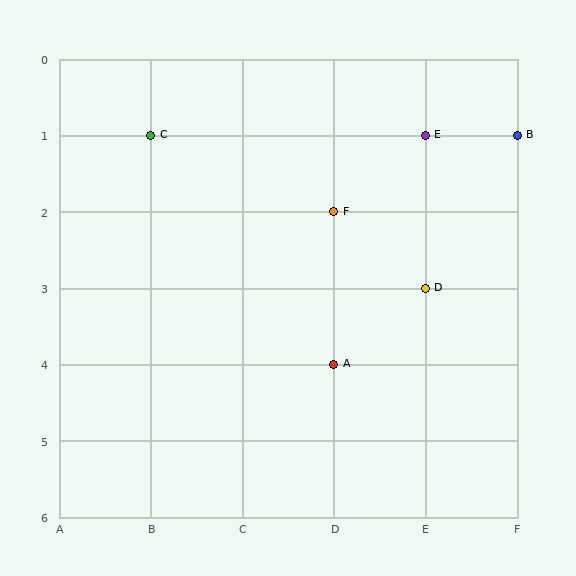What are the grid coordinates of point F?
Point F is at grid coordinates (D, 2).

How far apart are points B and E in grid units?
Points B and E are 1 column apart.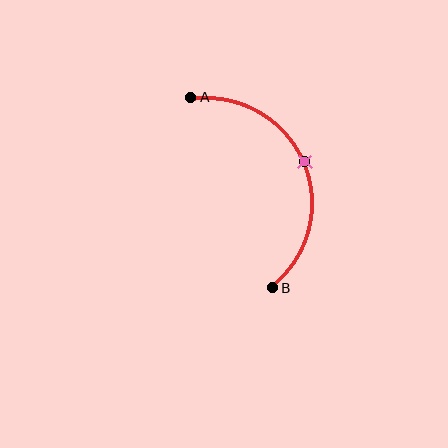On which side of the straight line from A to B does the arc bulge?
The arc bulges to the right of the straight line connecting A and B.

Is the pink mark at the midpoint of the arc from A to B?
Yes. The pink mark lies on the arc at equal arc-length from both A and B — it is the arc midpoint.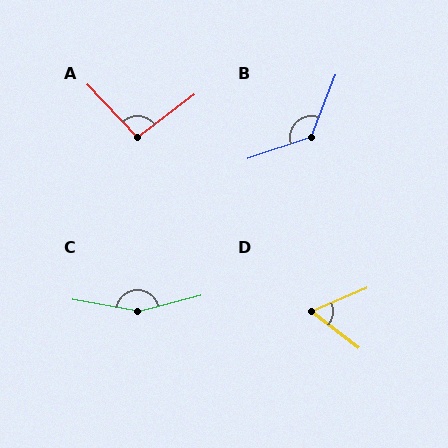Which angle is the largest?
C, at approximately 155 degrees.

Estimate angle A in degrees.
Approximately 96 degrees.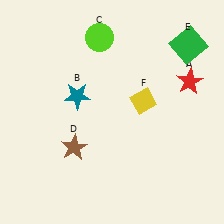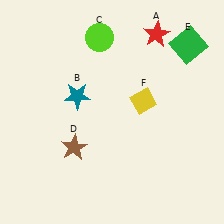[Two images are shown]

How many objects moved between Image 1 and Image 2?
1 object moved between the two images.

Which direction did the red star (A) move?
The red star (A) moved up.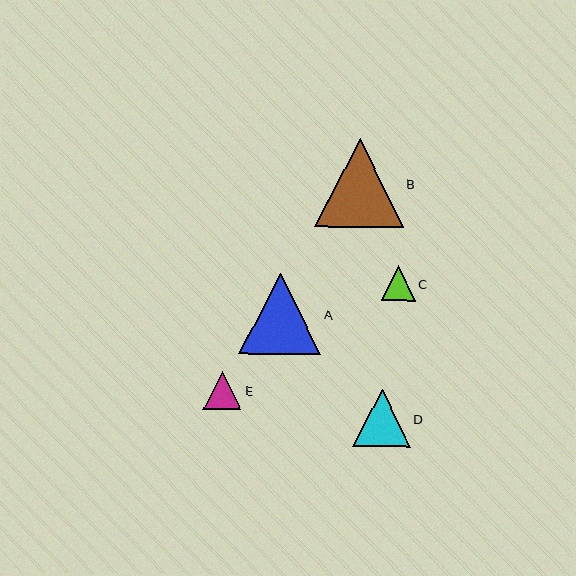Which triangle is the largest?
Triangle B is the largest with a size of approximately 88 pixels.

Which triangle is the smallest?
Triangle C is the smallest with a size of approximately 34 pixels.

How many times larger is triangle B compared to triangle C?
Triangle B is approximately 2.6 times the size of triangle C.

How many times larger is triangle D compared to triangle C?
Triangle D is approximately 1.7 times the size of triangle C.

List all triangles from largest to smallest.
From largest to smallest: B, A, D, E, C.